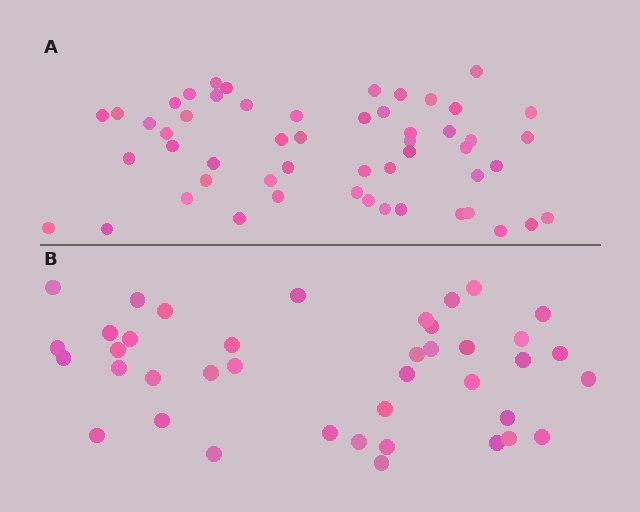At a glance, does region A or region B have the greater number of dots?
Region A (the top region) has more dots.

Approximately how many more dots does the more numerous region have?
Region A has approximately 15 more dots than region B.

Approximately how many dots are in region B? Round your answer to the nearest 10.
About 40 dots.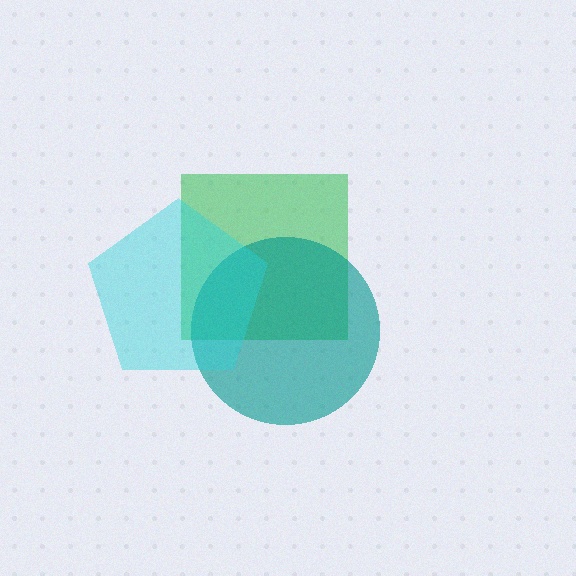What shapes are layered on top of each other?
The layered shapes are: a green square, a teal circle, a cyan pentagon.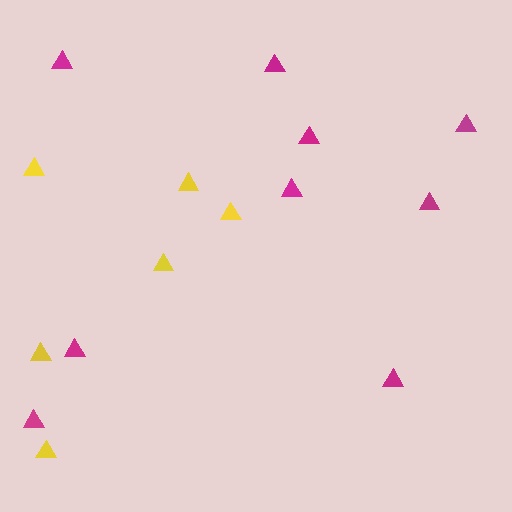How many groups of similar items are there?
There are 2 groups: one group of magenta triangles (9) and one group of yellow triangles (6).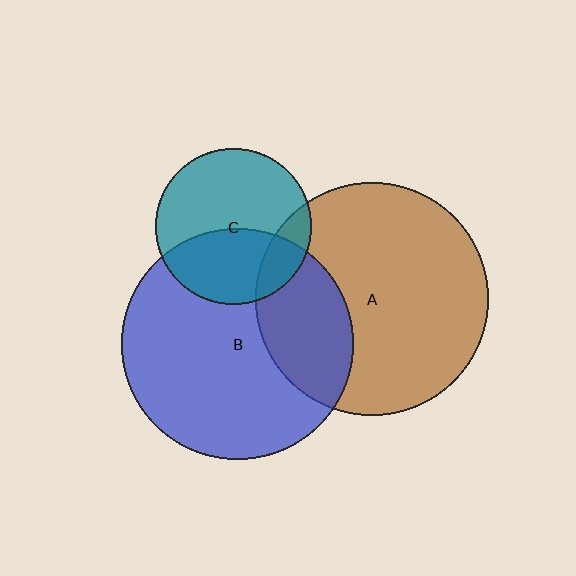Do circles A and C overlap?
Yes.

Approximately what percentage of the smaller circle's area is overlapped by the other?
Approximately 15%.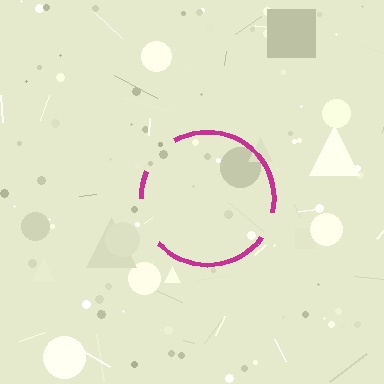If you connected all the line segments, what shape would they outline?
They would outline a circle.